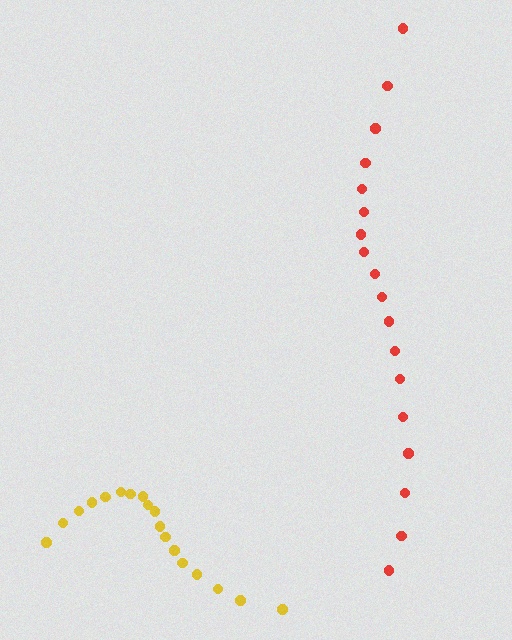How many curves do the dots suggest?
There are 2 distinct paths.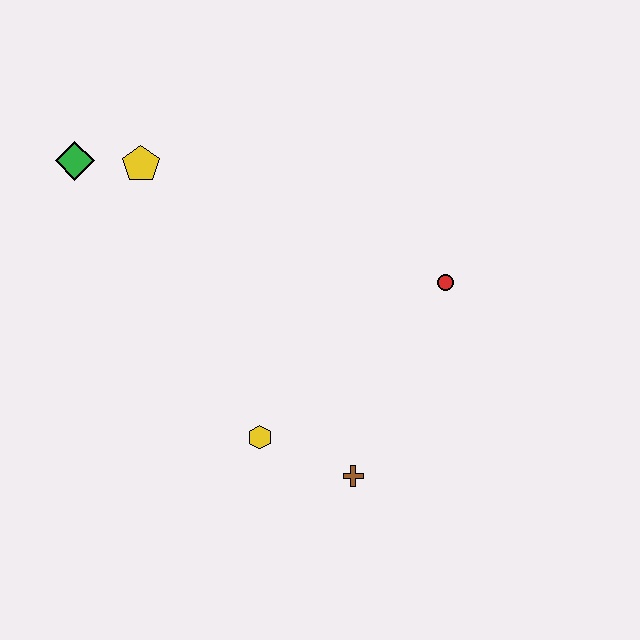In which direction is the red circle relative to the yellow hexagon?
The red circle is to the right of the yellow hexagon.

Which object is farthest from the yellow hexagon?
The green diamond is farthest from the yellow hexagon.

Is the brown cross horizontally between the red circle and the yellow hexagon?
Yes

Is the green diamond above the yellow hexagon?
Yes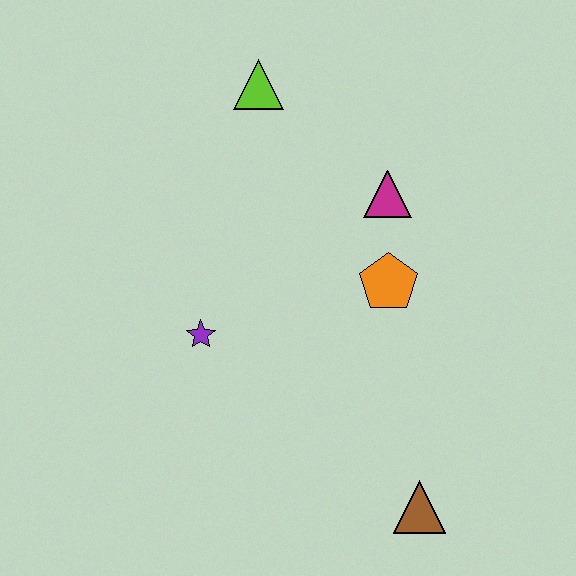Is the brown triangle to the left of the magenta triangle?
No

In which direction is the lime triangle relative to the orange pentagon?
The lime triangle is above the orange pentagon.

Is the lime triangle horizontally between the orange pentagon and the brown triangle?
No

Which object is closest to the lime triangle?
The magenta triangle is closest to the lime triangle.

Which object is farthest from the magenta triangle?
The brown triangle is farthest from the magenta triangle.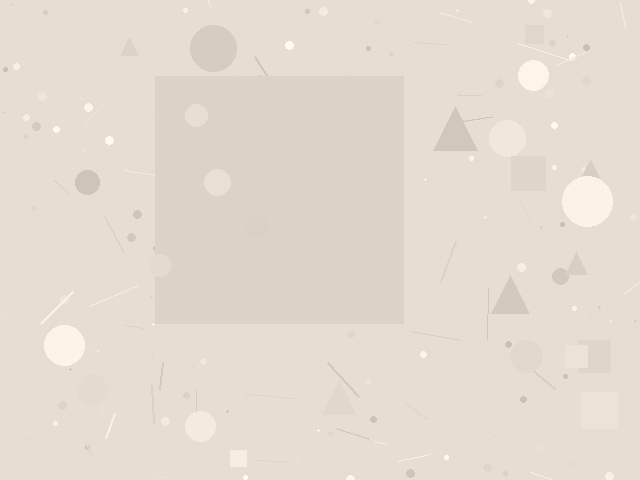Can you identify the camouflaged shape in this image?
The camouflaged shape is a square.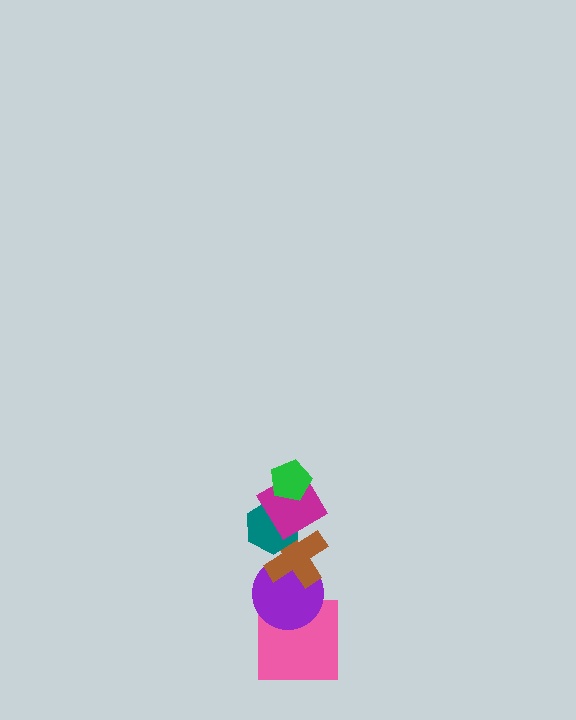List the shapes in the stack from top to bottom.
From top to bottom: the green pentagon, the magenta diamond, the teal hexagon, the brown cross, the purple circle, the pink square.